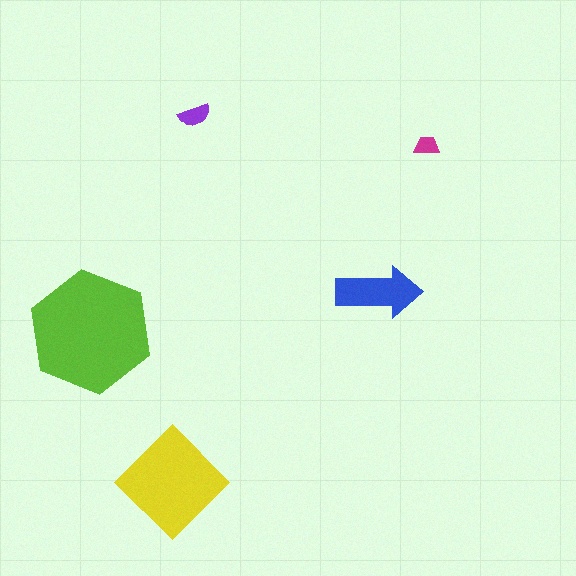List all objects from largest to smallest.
The lime hexagon, the yellow diamond, the blue arrow, the purple semicircle, the magenta trapezoid.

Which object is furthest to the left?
The lime hexagon is leftmost.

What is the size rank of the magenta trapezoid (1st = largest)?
5th.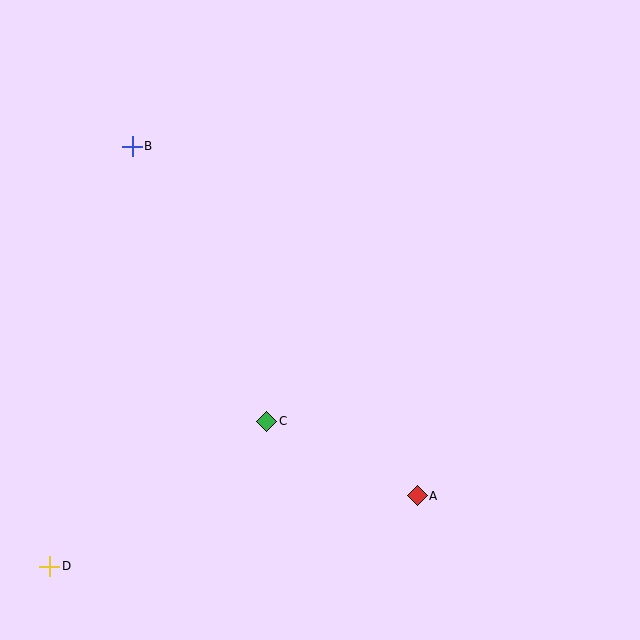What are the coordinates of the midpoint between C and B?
The midpoint between C and B is at (200, 284).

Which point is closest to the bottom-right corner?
Point A is closest to the bottom-right corner.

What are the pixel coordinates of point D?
Point D is at (50, 566).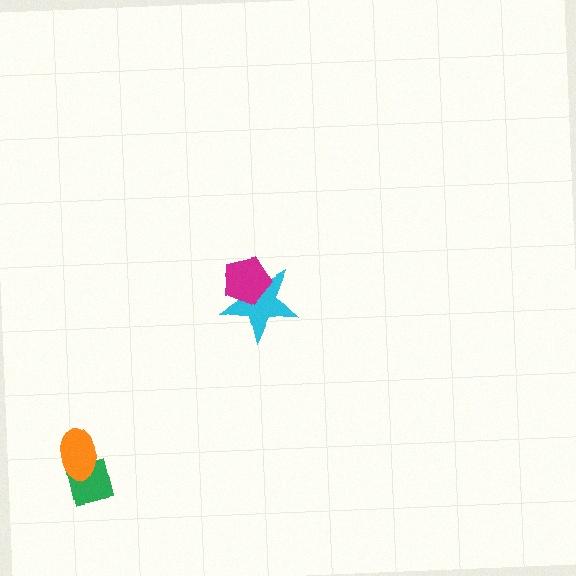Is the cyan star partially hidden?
Yes, it is partially covered by another shape.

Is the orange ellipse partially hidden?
No, no other shape covers it.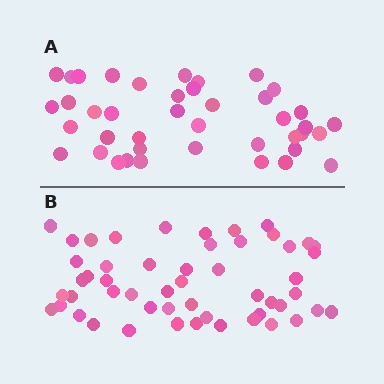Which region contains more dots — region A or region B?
Region B (the bottom region) has more dots.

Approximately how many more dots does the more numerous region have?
Region B has roughly 12 or so more dots than region A.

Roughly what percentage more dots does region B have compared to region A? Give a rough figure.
About 25% more.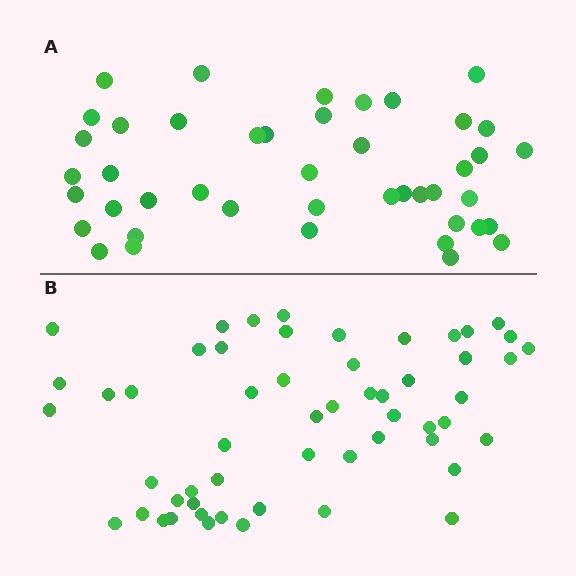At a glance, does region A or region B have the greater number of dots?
Region B (the bottom region) has more dots.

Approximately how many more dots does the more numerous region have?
Region B has roughly 12 or so more dots than region A.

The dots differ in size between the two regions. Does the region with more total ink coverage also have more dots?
No. Region A has more total ink coverage because its dots are larger, but region B actually contains more individual dots. Total area can be misleading — the number of items is what matters here.